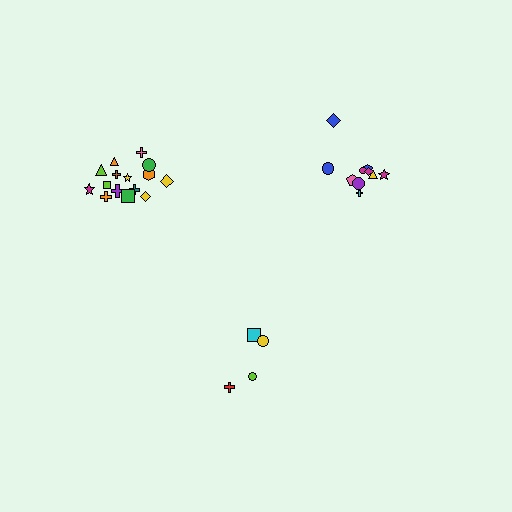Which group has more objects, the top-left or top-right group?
The top-left group.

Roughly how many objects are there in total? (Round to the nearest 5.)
Roughly 30 objects in total.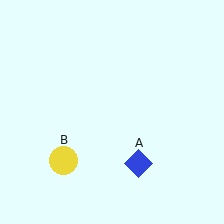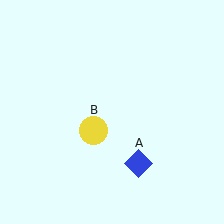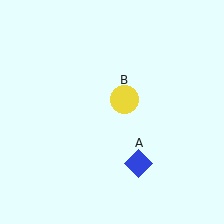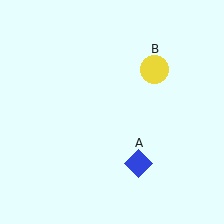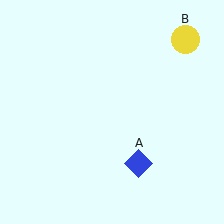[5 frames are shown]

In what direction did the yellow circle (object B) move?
The yellow circle (object B) moved up and to the right.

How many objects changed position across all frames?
1 object changed position: yellow circle (object B).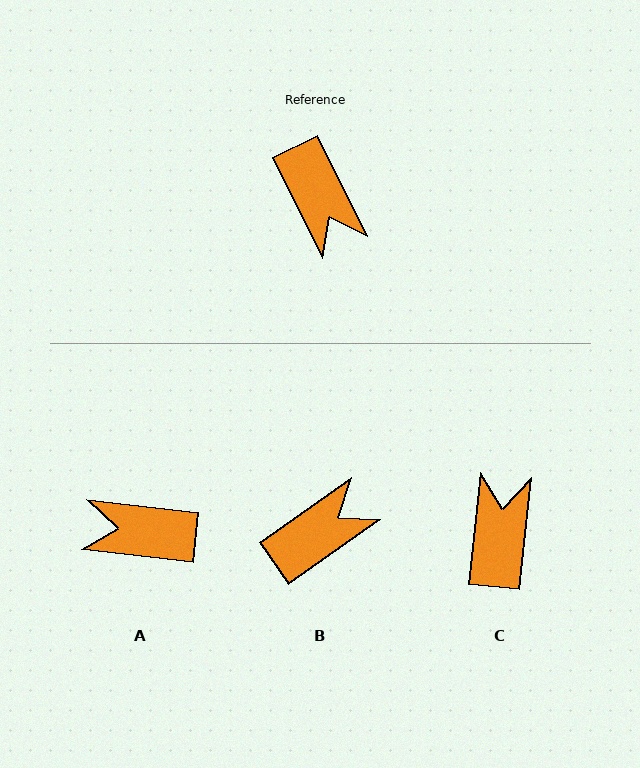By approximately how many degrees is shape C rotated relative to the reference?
Approximately 147 degrees counter-clockwise.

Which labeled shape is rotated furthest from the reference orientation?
C, about 147 degrees away.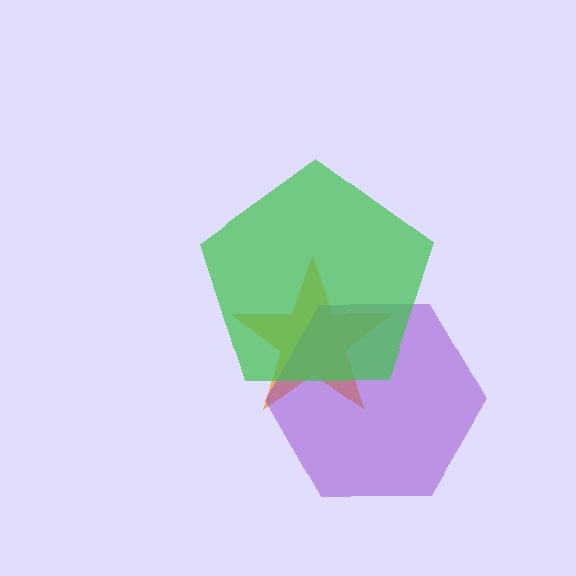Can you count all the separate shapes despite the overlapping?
Yes, there are 3 separate shapes.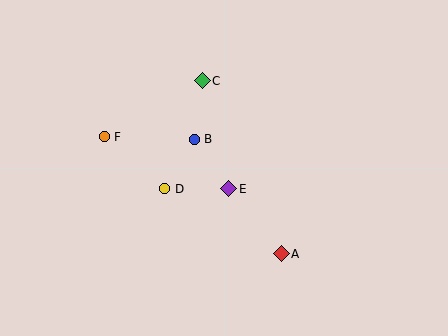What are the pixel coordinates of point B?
Point B is at (194, 139).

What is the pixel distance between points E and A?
The distance between E and A is 84 pixels.